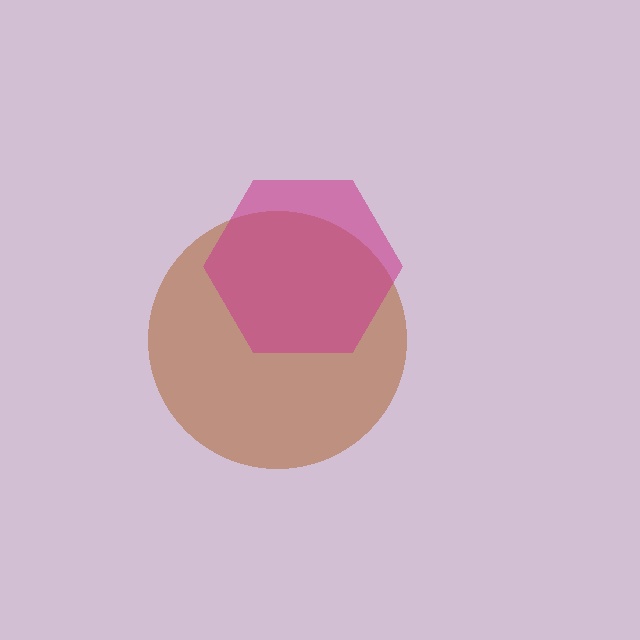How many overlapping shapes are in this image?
There are 2 overlapping shapes in the image.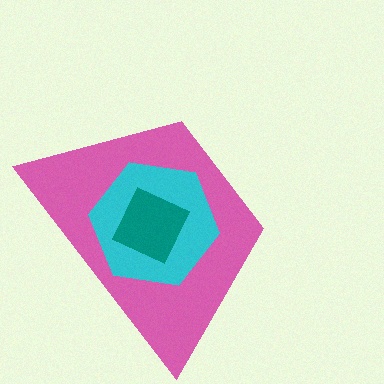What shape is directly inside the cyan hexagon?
The teal square.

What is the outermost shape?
The pink trapezoid.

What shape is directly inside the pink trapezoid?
The cyan hexagon.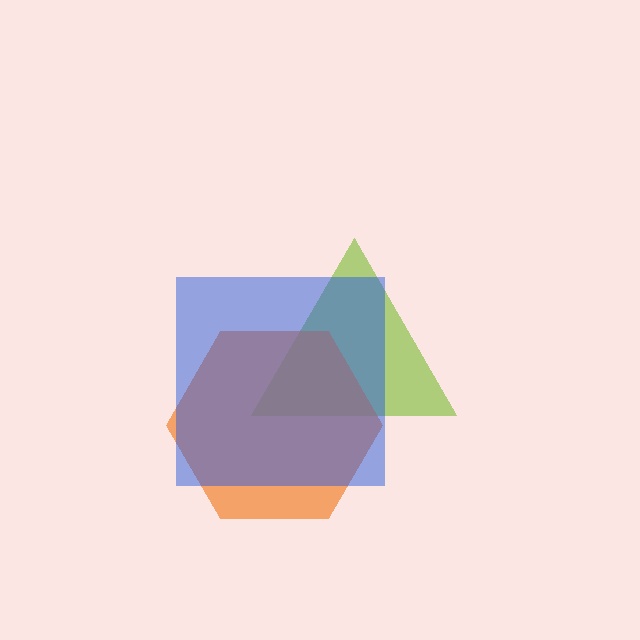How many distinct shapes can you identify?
There are 3 distinct shapes: a lime triangle, an orange hexagon, a blue square.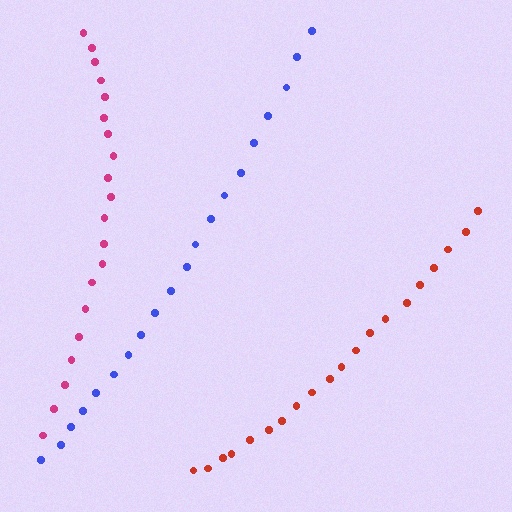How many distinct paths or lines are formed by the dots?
There are 3 distinct paths.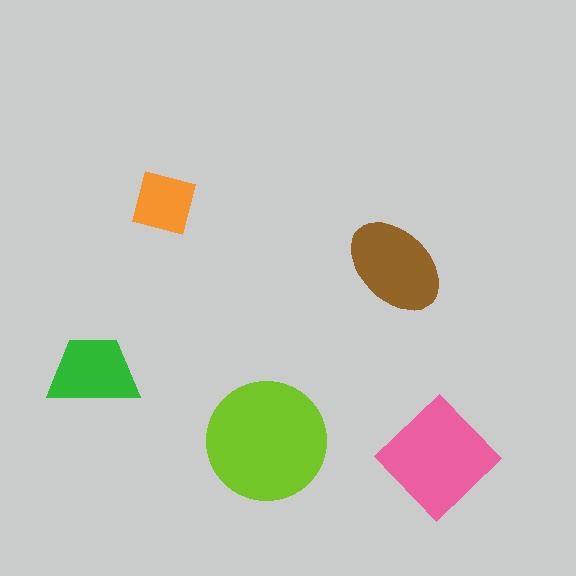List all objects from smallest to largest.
The orange square, the green trapezoid, the brown ellipse, the pink diamond, the lime circle.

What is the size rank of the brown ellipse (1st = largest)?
3rd.